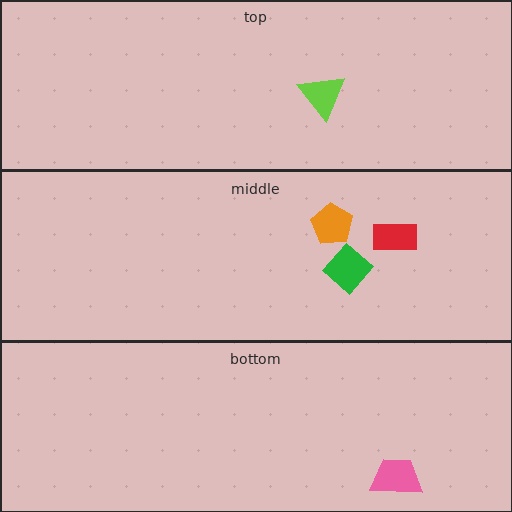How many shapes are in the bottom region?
1.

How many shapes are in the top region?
1.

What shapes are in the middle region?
The green diamond, the orange pentagon, the red rectangle.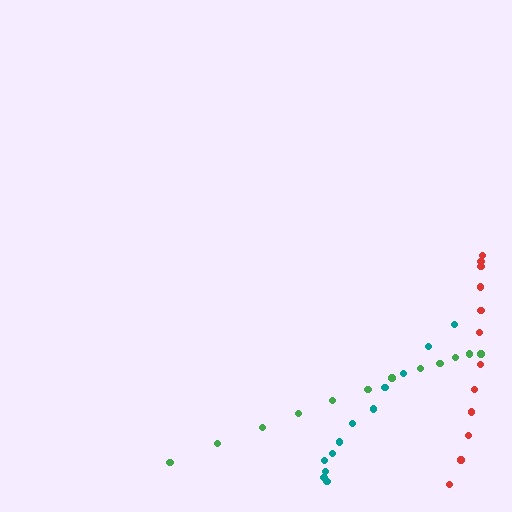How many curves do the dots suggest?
There are 3 distinct paths.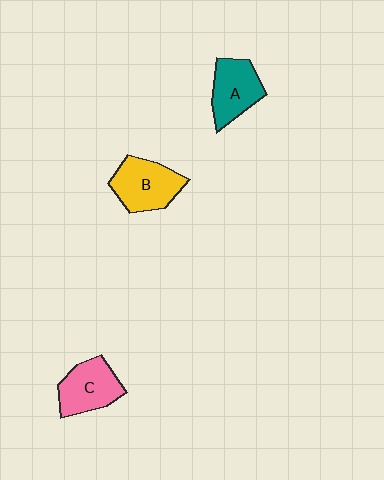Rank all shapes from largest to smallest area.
From largest to smallest: B (yellow), C (pink), A (teal).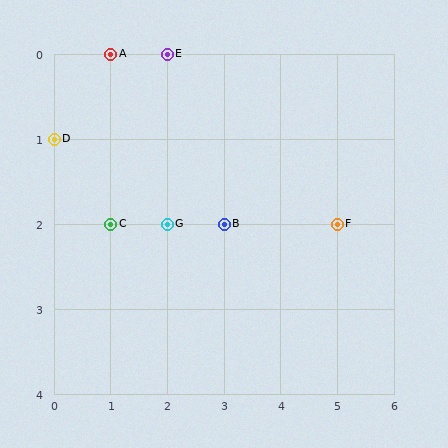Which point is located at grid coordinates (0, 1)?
Point D is at (0, 1).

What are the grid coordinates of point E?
Point E is at grid coordinates (2, 0).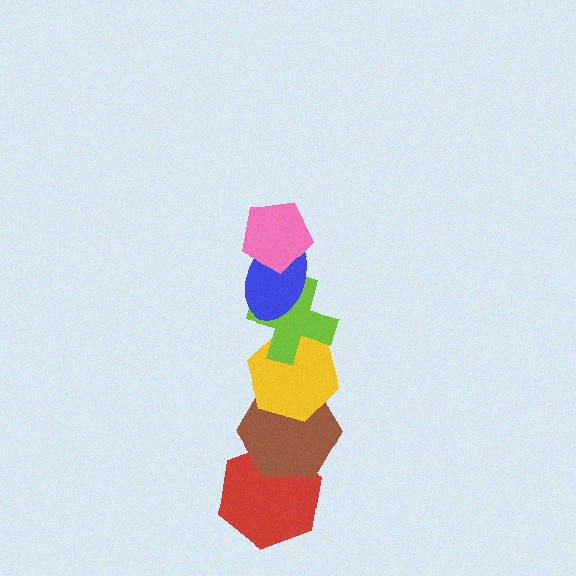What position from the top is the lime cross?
The lime cross is 3rd from the top.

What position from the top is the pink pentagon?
The pink pentagon is 1st from the top.